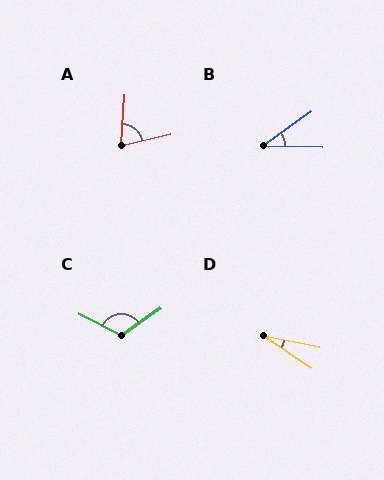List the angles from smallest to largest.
D (23°), B (37°), A (73°), C (118°).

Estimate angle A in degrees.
Approximately 73 degrees.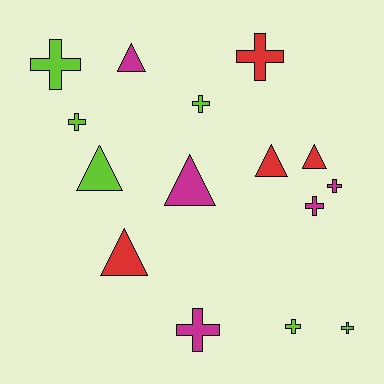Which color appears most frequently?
Lime, with 6 objects.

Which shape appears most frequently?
Cross, with 9 objects.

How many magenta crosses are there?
There are 3 magenta crosses.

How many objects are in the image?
There are 15 objects.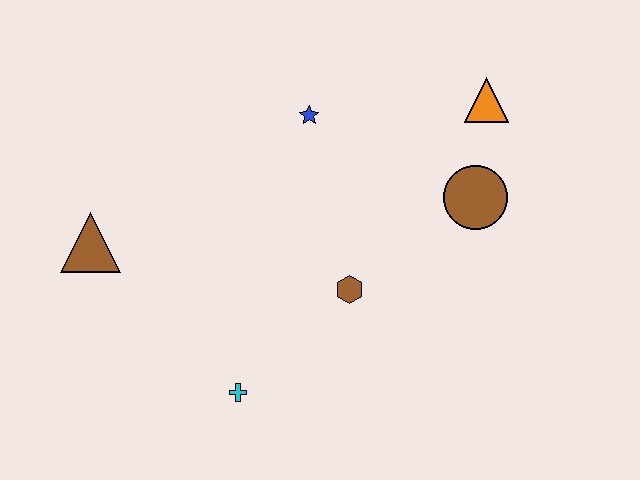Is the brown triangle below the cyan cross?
No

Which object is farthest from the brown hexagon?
The brown triangle is farthest from the brown hexagon.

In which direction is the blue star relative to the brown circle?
The blue star is to the left of the brown circle.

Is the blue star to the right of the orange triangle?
No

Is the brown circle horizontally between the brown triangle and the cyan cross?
No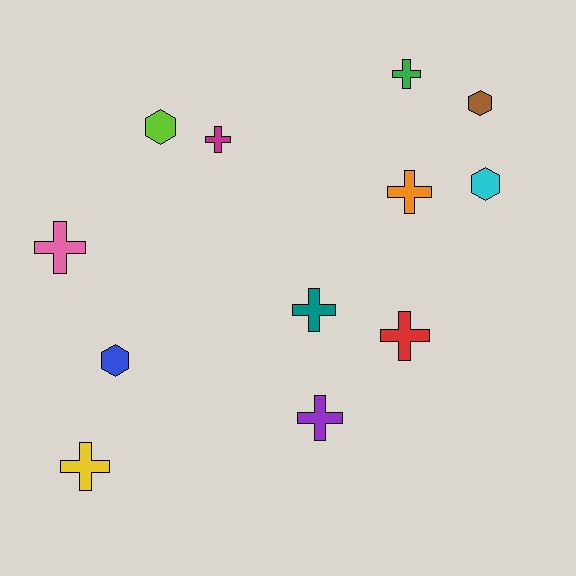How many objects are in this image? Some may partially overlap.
There are 12 objects.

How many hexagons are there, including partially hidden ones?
There are 4 hexagons.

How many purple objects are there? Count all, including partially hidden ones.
There is 1 purple object.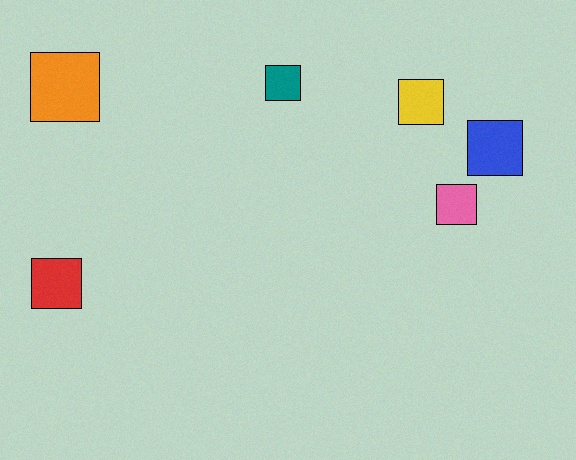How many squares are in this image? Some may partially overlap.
There are 6 squares.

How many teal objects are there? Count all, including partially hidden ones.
There is 1 teal object.